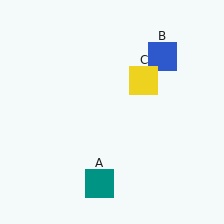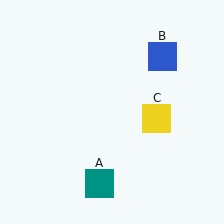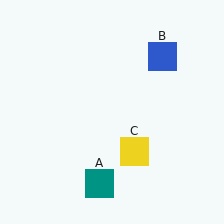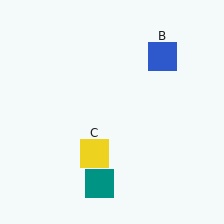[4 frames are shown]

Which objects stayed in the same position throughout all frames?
Teal square (object A) and blue square (object B) remained stationary.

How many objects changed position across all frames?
1 object changed position: yellow square (object C).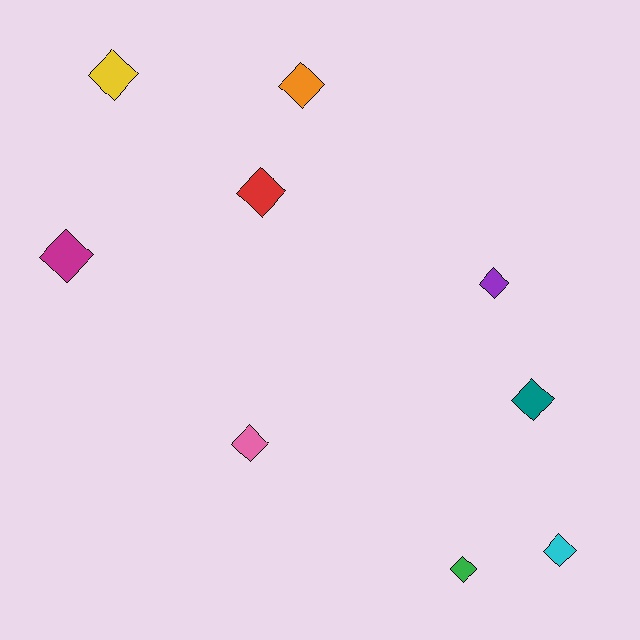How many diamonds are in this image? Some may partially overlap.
There are 9 diamonds.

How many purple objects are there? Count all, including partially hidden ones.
There is 1 purple object.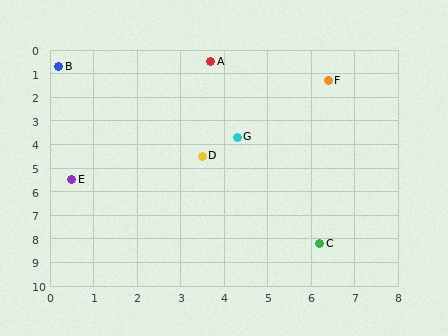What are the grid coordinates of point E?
Point E is at approximately (0.5, 5.5).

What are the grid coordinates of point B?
Point B is at approximately (0.2, 0.7).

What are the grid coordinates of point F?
Point F is at approximately (6.4, 1.3).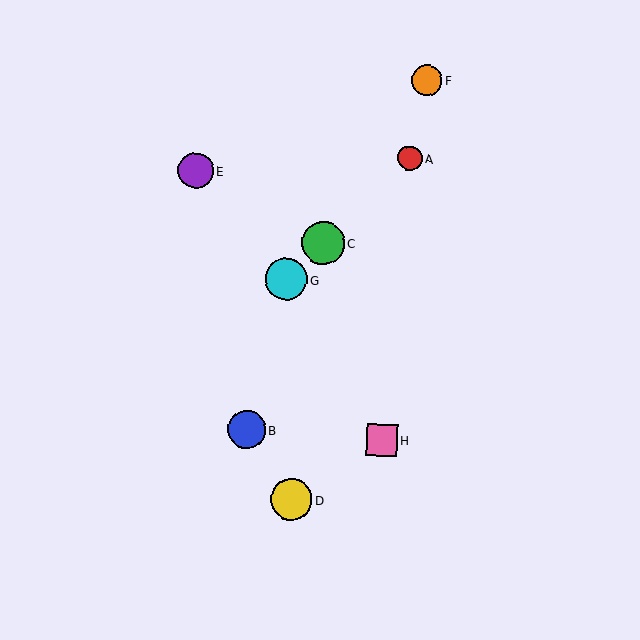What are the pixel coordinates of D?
Object D is at (291, 500).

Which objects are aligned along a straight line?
Objects A, C, G are aligned along a straight line.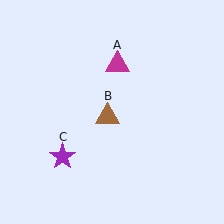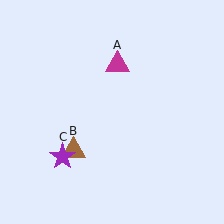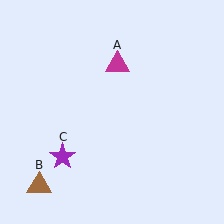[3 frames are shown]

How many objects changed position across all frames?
1 object changed position: brown triangle (object B).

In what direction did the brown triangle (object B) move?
The brown triangle (object B) moved down and to the left.